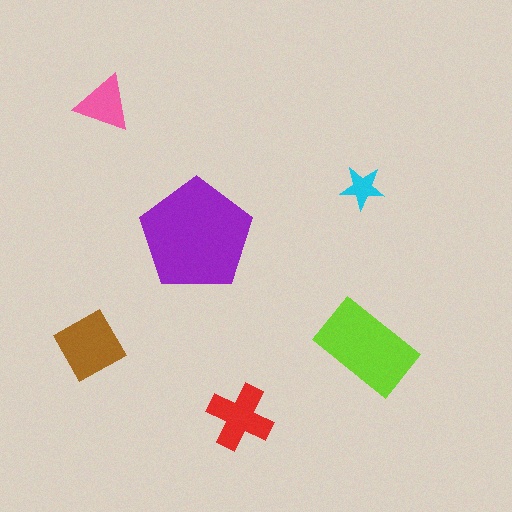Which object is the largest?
The purple pentagon.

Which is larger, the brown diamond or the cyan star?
The brown diamond.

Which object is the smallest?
The cyan star.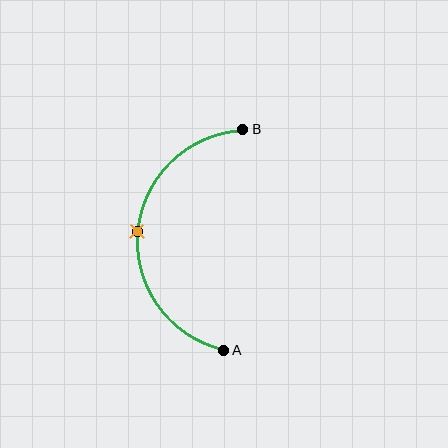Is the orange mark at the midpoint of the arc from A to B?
Yes. The orange mark lies on the arc at equal arc-length from both A and B — it is the arc midpoint.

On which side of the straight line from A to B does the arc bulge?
The arc bulges to the left of the straight line connecting A and B.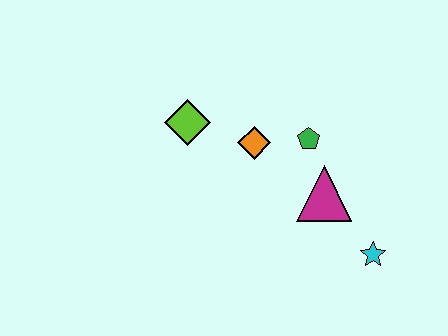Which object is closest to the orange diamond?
The green pentagon is closest to the orange diamond.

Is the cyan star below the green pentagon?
Yes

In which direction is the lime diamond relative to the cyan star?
The lime diamond is to the left of the cyan star.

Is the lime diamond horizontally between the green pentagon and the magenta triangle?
No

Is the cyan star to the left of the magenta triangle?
No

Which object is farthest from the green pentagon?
The cyan star is farthest from the green pentagon.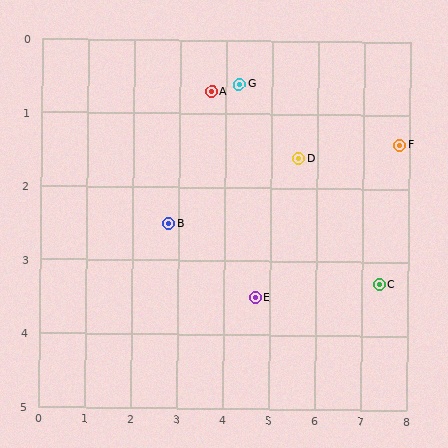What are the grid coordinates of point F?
Point F is at approximately (7.8, 1.4).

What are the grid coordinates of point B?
Point B is at approximately (2.8, 2.5).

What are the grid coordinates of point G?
Point G is at approximately (4.3, 0.6).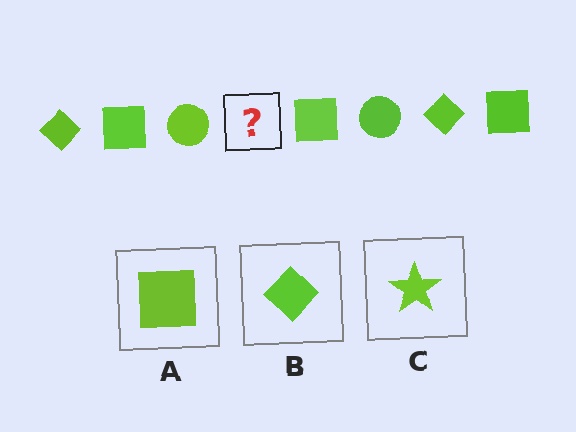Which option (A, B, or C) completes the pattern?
B.